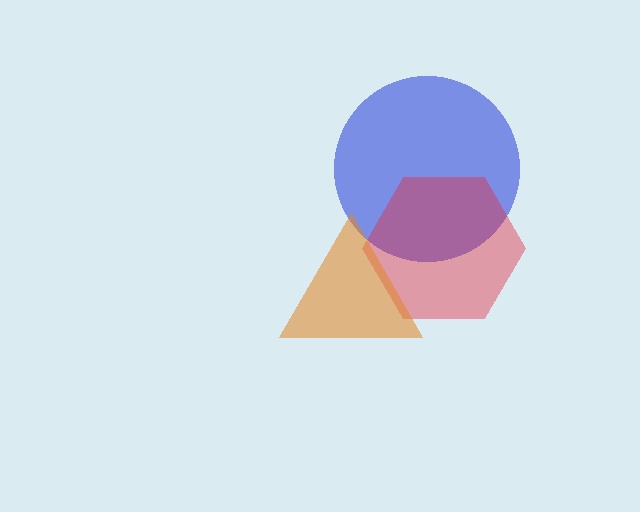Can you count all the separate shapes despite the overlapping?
Yes, there are 3 separate shapes.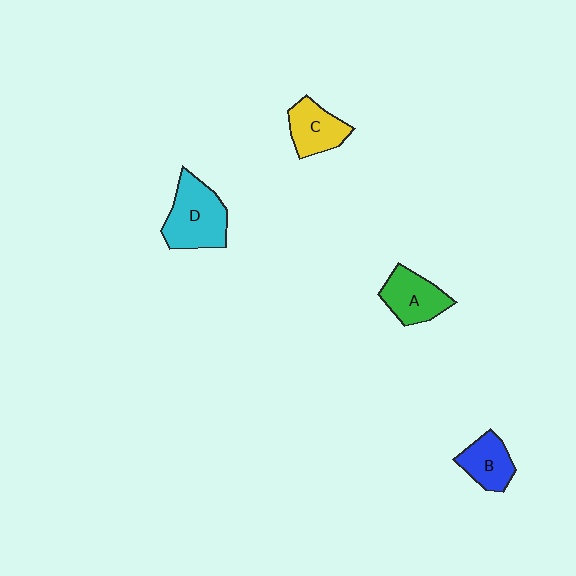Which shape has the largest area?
Shape D (cyan).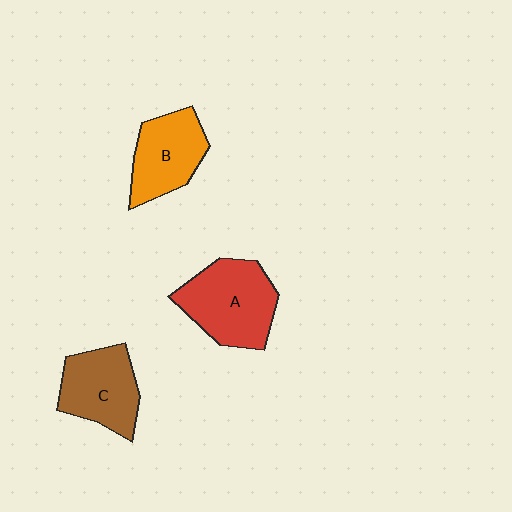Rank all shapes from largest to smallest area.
From largest to smallest: A (red), C (brown), B (orange).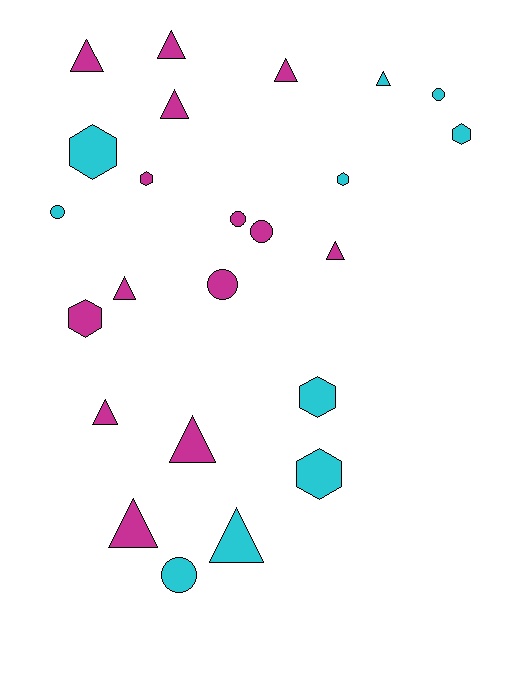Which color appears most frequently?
Magenta, with 14 objects.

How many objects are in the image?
There are 24 objects.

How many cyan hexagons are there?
There are 5 cyan hexagons.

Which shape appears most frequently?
Triangle, with 11 objects.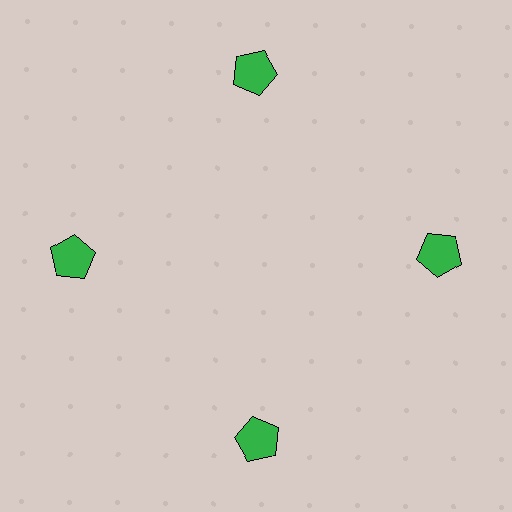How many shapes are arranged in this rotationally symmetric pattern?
There are 4 shapes, arranged in 4 groups of 1.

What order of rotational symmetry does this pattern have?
This pattern has 4-fold rotational symmetry.